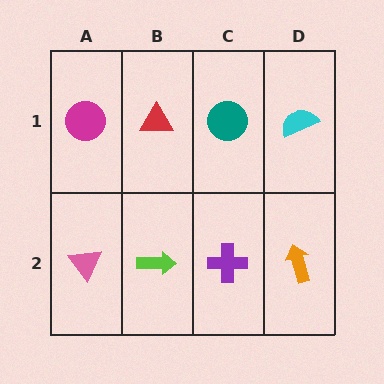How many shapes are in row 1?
4 shapes.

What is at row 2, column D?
An orange arrow.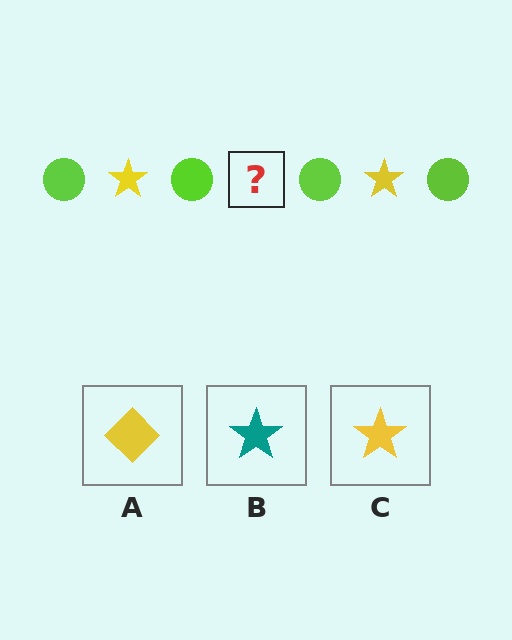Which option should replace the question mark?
Option C.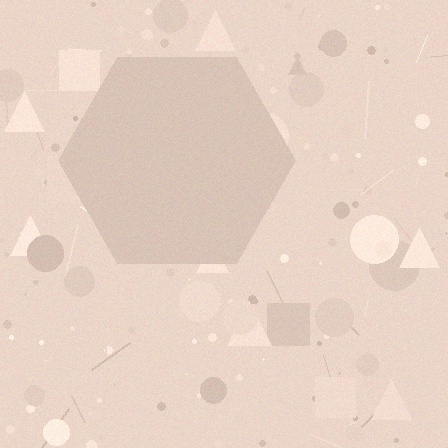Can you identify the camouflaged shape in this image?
The camouflaged shape is a hexagon.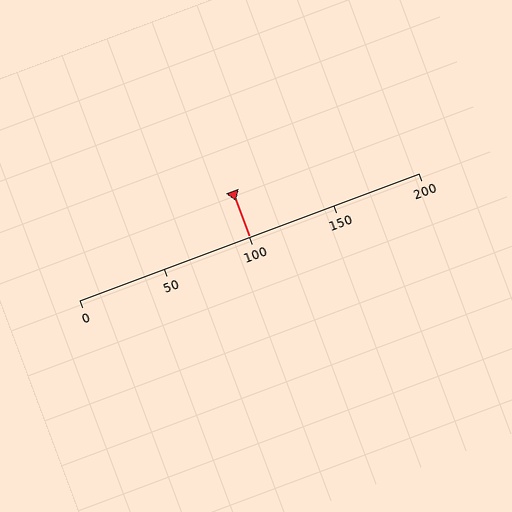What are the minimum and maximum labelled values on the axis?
The axis runs from 0 to 200.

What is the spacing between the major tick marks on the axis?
The major ticks are spaced 50 apart.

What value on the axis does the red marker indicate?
The marker indicates approximately 100.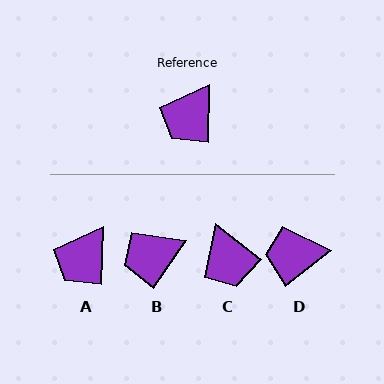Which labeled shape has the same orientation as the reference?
A.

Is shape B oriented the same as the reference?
No, it is off by about 33 degrees.